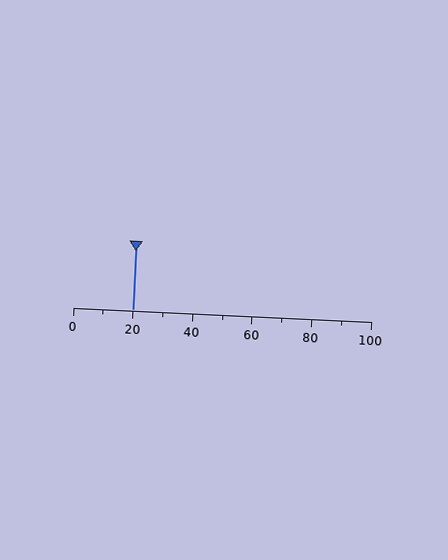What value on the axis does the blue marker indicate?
The marker indicates approximately 20.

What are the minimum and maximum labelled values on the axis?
The axis runs from 0 to 100.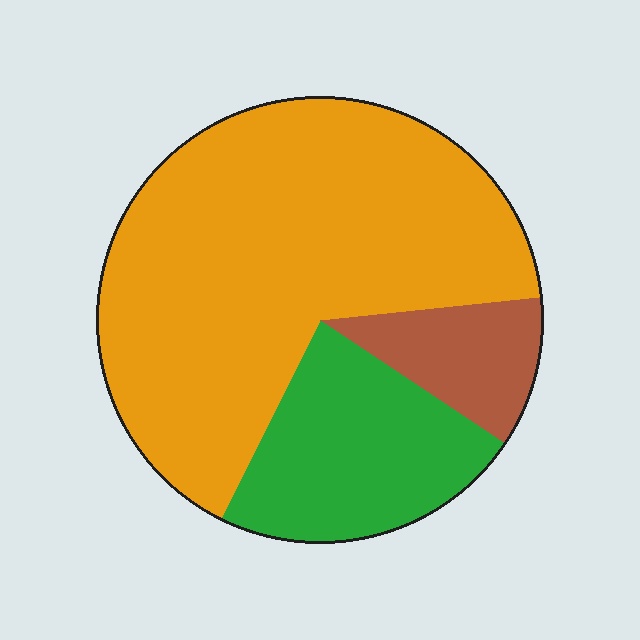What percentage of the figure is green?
Green takes up about one quarter (1/4) of the figure.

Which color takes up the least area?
Brown, at roughly 10%.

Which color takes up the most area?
Orange, at roughly 65%.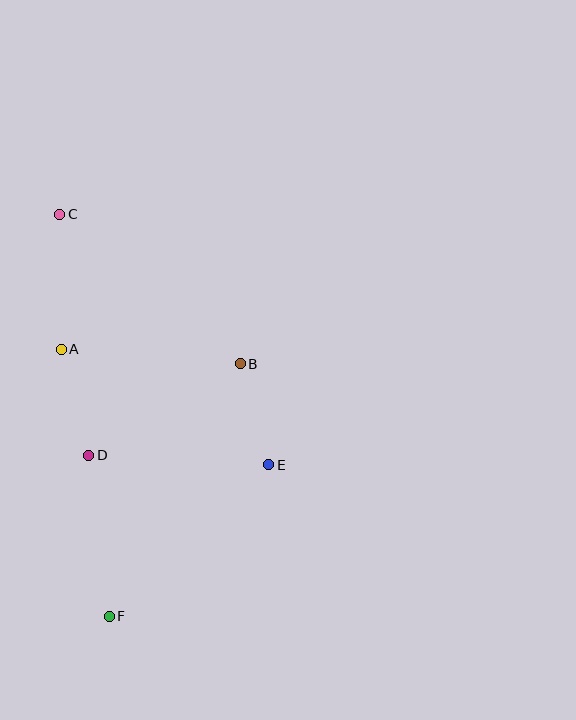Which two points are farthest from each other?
Points C and F are farthest from each other.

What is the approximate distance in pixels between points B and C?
The distance between B and C is approximately 234 pixels.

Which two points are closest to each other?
Points B and E are closest to each other.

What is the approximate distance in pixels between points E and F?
The distance between E and F is approximately 220 pixels.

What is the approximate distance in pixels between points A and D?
The distance between A and D is approximately 109 pixels.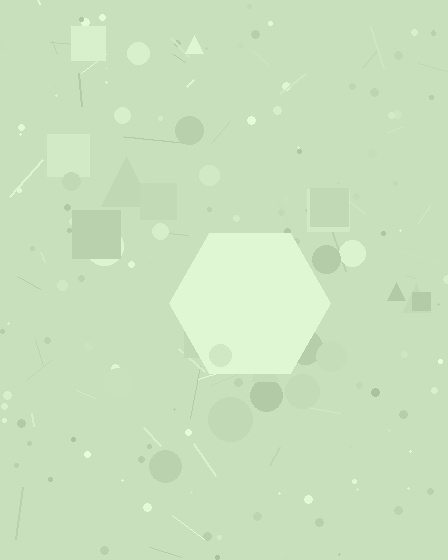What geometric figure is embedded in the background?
A hexagon is embedded in the background.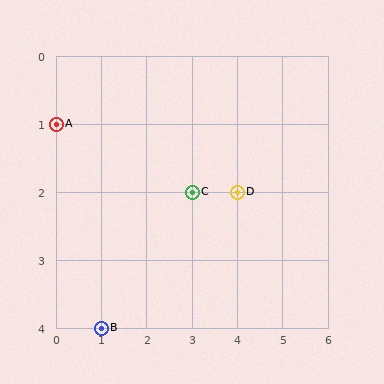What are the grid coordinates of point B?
Point B is at grid coordinates (1, 4).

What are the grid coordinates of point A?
Point A is at grid coordinates (0, 1).